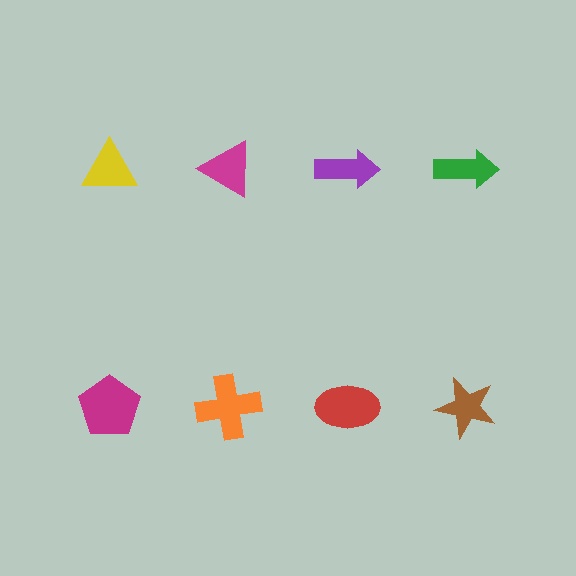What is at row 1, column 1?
A yellow triangle.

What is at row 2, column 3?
A red ellipse.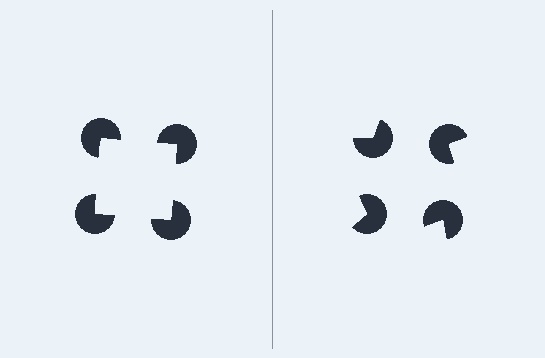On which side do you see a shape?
An illusory square appears on the left side. On the right side the wedge cuts are rotated, so no coherent shape forms.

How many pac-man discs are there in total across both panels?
8 — 4 on each side.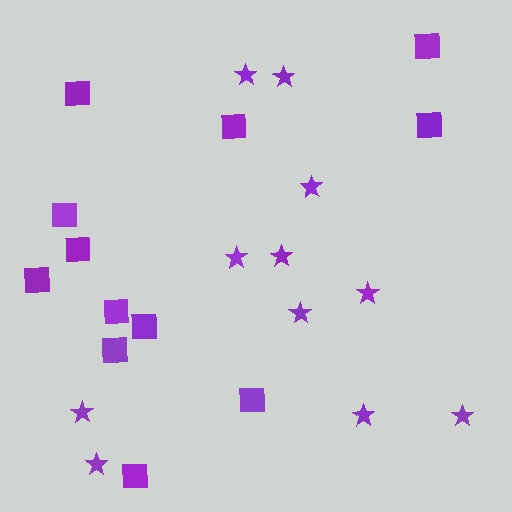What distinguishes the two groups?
There are 2 groups: one group of squares (12) and one group of stars (11).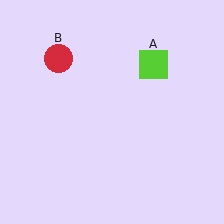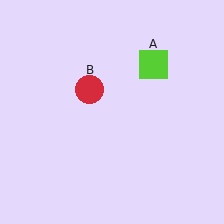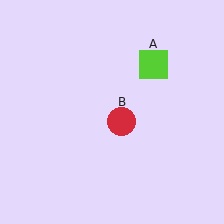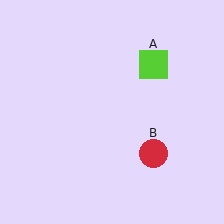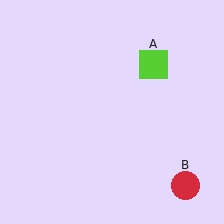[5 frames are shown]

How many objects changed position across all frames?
1 object changed position: red circle (object B).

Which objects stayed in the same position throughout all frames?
Lime square (object A) remained stationary.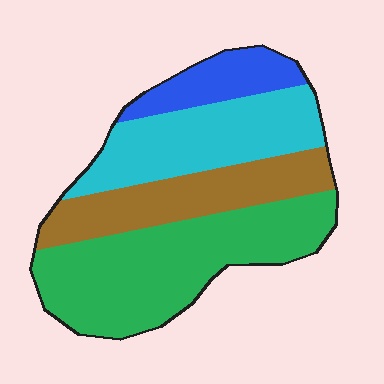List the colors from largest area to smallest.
From largest to smallest: green, cyan, brown, blue.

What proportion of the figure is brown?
Brown takes up about one fifth (1/5) of the figure.